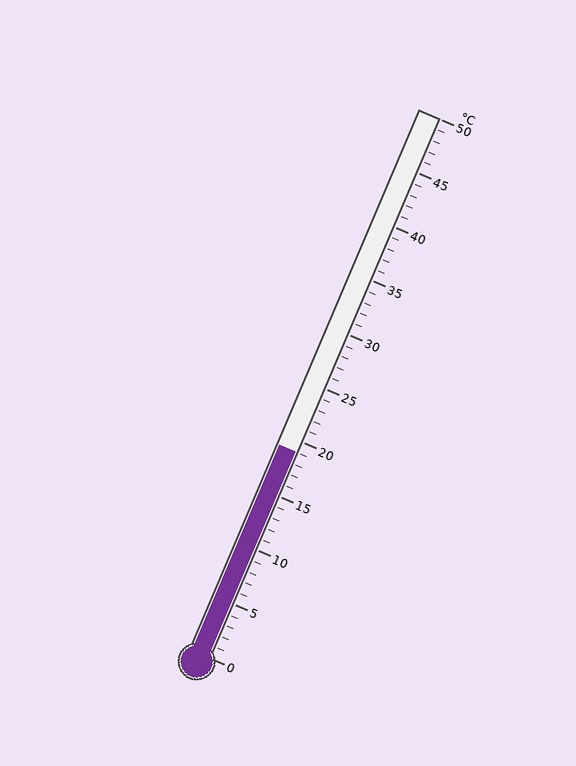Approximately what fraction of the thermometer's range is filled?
The thermometer is filled to approximately 40% of its range.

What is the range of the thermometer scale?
The thermometer scale ranges from 0°C to 50°C.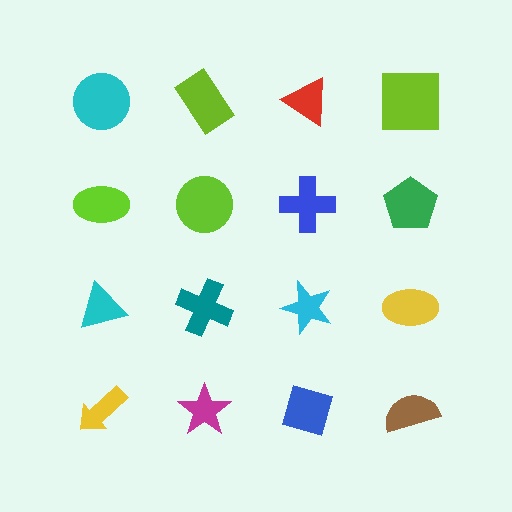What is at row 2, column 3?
A blue cross.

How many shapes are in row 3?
4 shapes.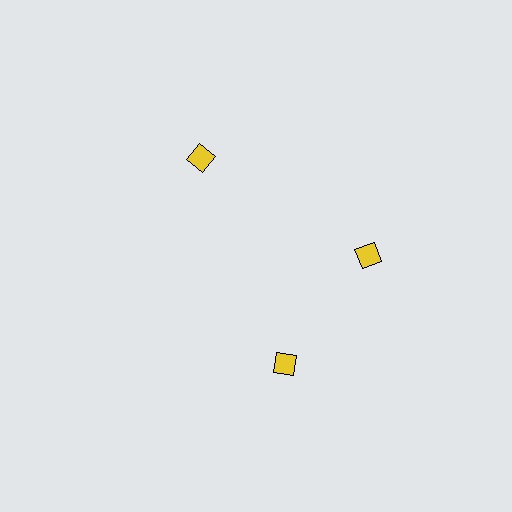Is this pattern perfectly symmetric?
No. The 3 yellow diamonds are arranged in a ring, but one element near the 7 o'clock position is rotated out of alignment along the ring, breaking the 3-fold rotational symmetry.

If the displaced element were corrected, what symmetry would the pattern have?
It would have 3-fold rotational symmetry — the pattern would map onto itself every 120 degrees.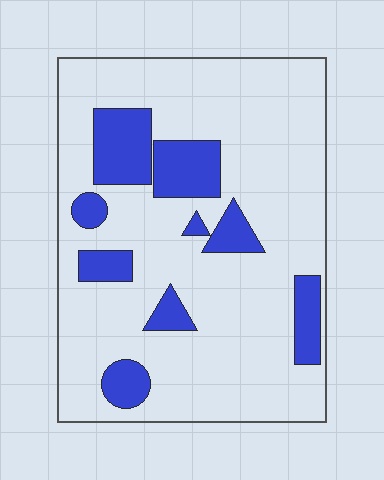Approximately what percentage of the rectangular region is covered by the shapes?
Approximately 20%.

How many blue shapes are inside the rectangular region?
9.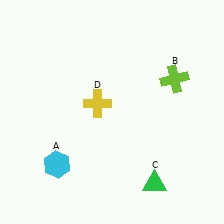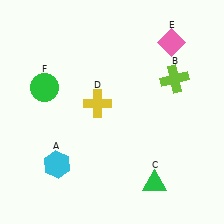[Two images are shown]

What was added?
A pink diamond (E), a green circle (F) were added in Image 2.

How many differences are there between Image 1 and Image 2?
There are 2 differences between the two images.